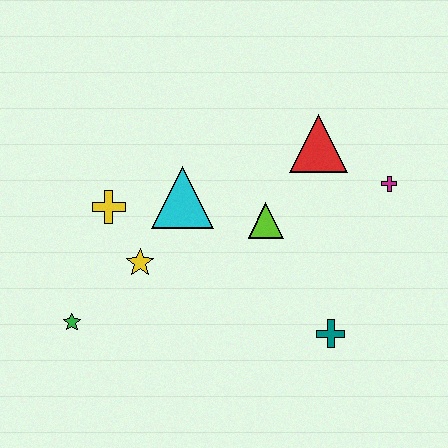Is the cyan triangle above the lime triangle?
Yes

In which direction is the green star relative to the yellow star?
The green star is to the left of the yellow star.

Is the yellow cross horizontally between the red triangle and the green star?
Yes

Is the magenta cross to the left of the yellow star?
No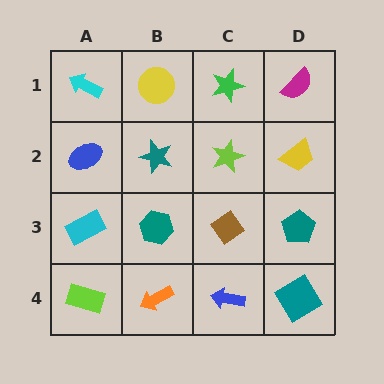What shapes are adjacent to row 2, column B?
A yellow circle (row 1, column B), a teal hexagon (row 3, column B), a blue ellipse (row 2, column A), a lime star (row 2, column C).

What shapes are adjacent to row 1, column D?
A yellow trapezoid (row 2, column D), a green star (row 1, column C).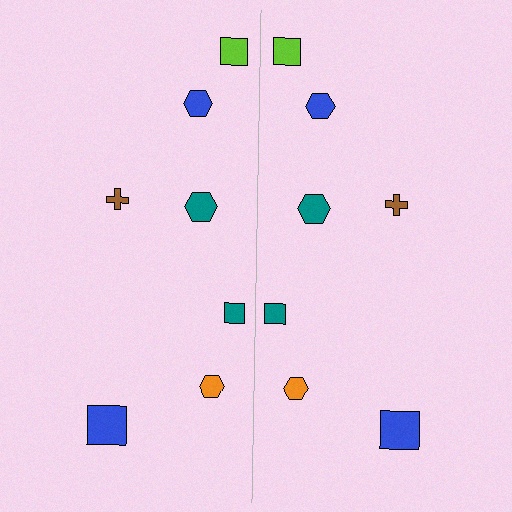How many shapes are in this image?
There are 14 shapes in this image.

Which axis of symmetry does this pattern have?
The pattern has a vertical axis of symmetry running through the center of the image.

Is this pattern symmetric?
Yes, this pattern has bilateral (reflection) symmetry.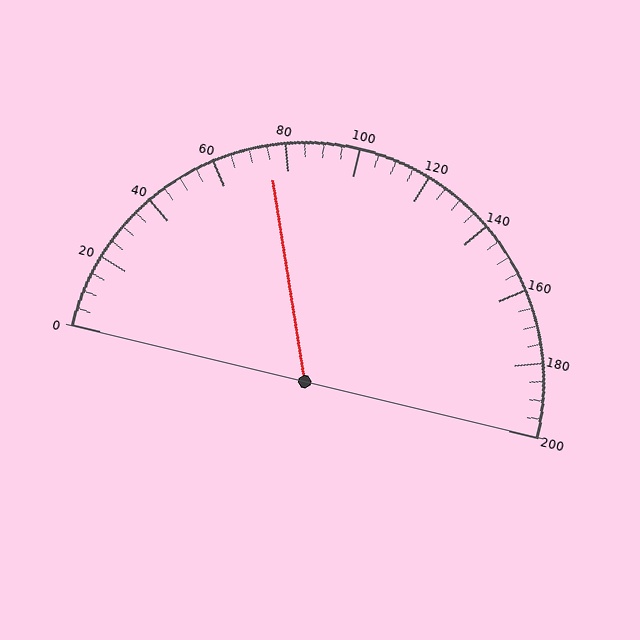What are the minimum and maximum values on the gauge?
The gauge ranges from 0 to 200.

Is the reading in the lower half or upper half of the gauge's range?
The reading is in the lower half of the range (0 to 200).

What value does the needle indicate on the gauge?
The needle indicates approximately 75.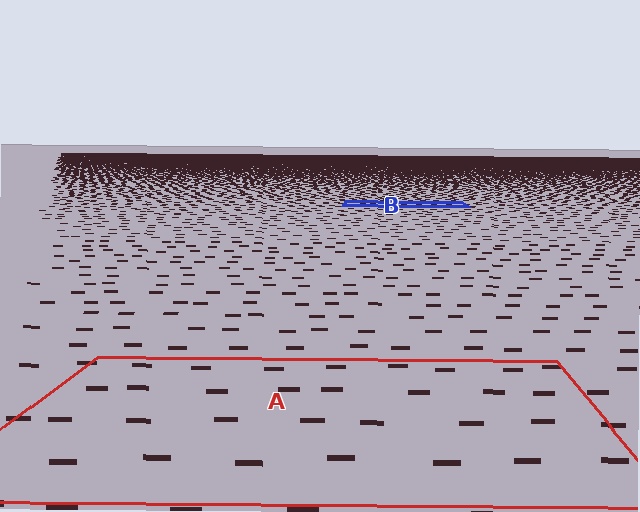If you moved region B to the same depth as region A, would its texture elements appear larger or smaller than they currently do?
They would appear larger. At a closer depth, the same texture elements are projected at a bigger on-screen size.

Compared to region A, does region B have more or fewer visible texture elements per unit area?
Region B has more texture elements per unit area — they are packed more densely because it is farther away.